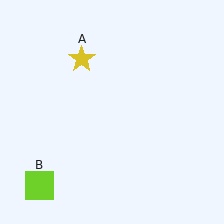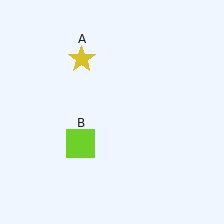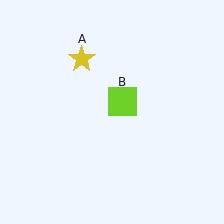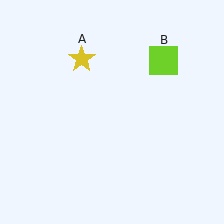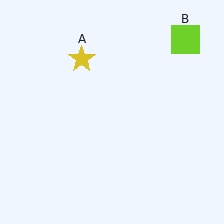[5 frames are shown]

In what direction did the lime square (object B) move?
The lime square (object B) moved up and to the right.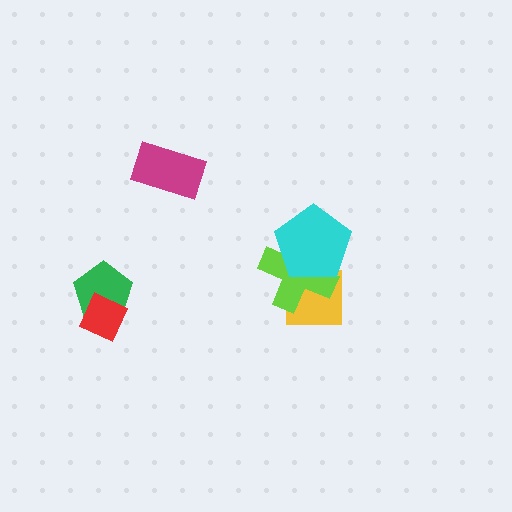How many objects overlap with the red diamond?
1 object overlaps with the red diamond.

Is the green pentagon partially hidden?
Yes, it is partially covered by another shape.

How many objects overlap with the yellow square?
2 objects overlap with the yellow square.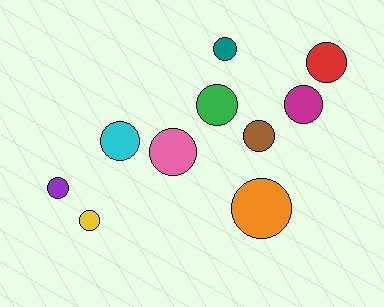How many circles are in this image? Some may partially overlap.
There are 10 circles.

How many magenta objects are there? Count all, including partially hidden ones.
There is 1 magenta object.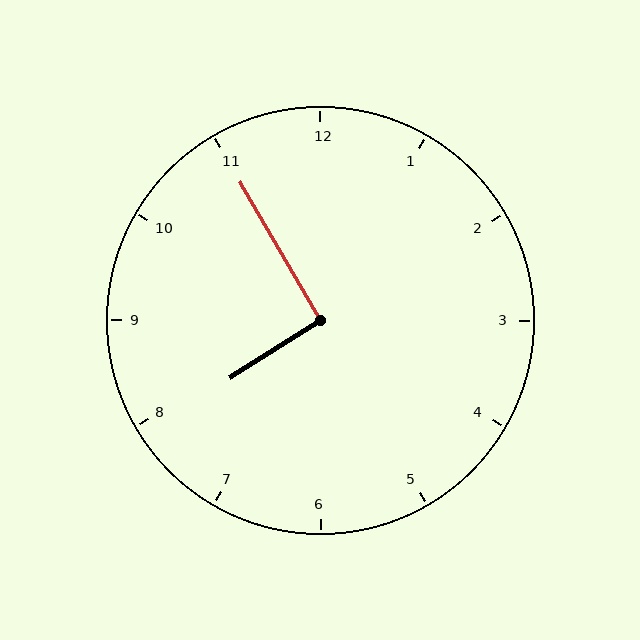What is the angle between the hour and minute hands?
Approximately 92 degrees.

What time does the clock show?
7:55.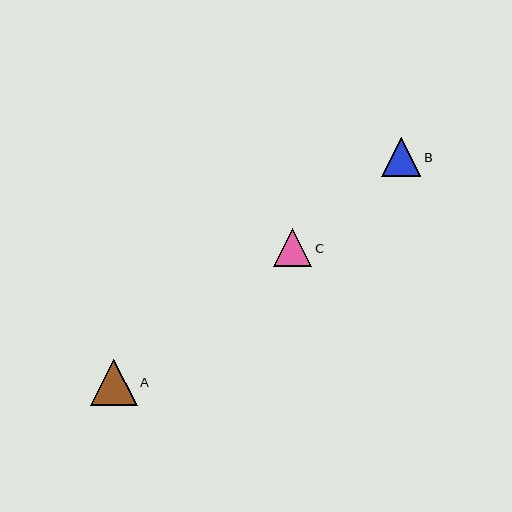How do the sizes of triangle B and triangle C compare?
Triangle B and triangle C are approximately the same size.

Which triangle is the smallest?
Triangle C is the smallest with a size of approximately 38 pixels.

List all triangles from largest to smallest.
From largest to smallest: A, B, C.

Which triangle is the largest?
Triangle A is the largest with a size of approximately 46 pixels.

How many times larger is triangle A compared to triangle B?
Triangle A is approximately 1.2 times the size of triangle B.